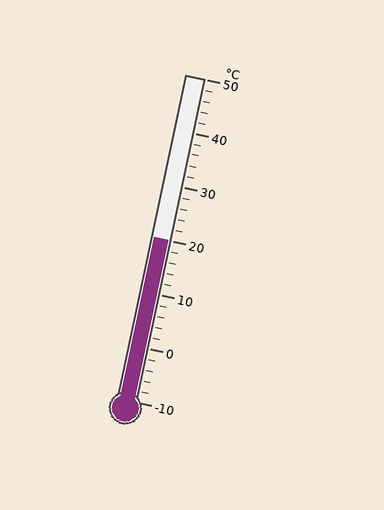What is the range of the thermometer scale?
The thermometer scale ranges from -10°C to 50°C.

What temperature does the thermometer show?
The thermometer shows approximately 20°C.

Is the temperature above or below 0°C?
The temperature is above 0°C.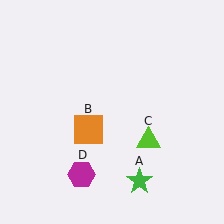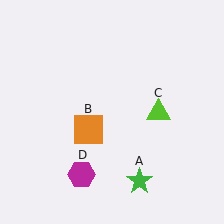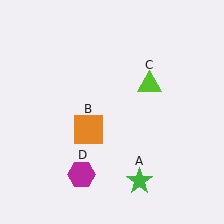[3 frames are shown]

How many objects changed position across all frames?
1 object changed position: lime triangle (object C).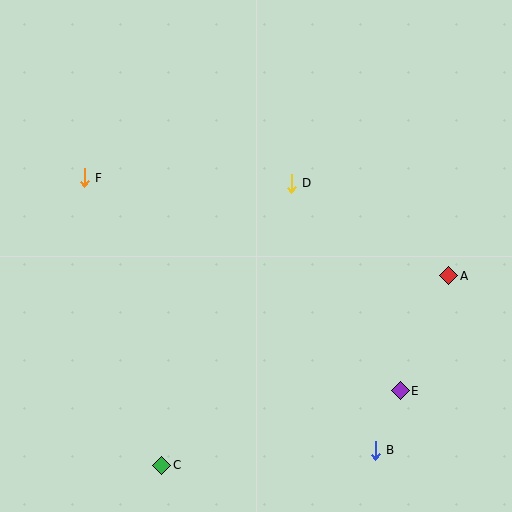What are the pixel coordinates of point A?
Point A is at (449, 276).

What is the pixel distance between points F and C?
The distance between F and C is 298 pixels.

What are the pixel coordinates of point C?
Point C is at (162, 465).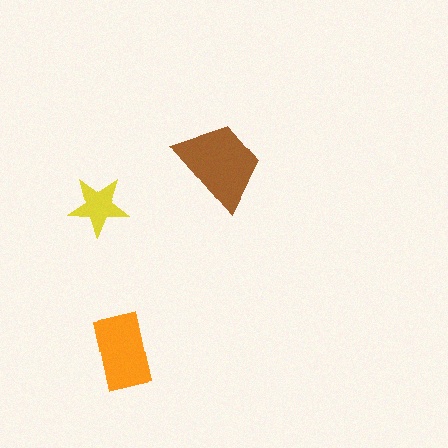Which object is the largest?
The brown trapezoid.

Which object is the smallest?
The yellow star.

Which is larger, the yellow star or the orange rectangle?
The orange rectangle.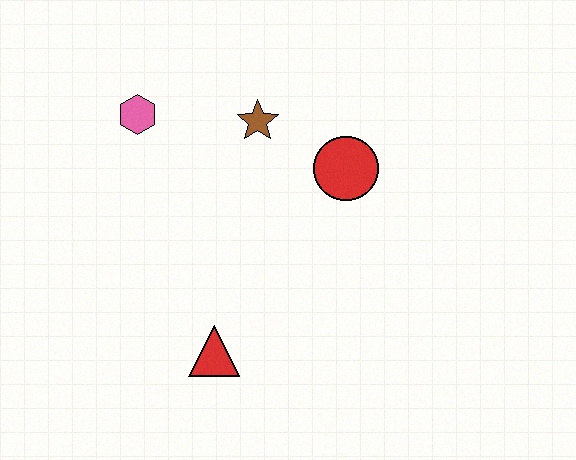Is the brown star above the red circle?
Yes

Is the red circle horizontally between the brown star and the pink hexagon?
No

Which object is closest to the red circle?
The brown star is closest to the red circle.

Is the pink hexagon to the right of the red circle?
No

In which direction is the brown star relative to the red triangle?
The brown star is above the red triangle.